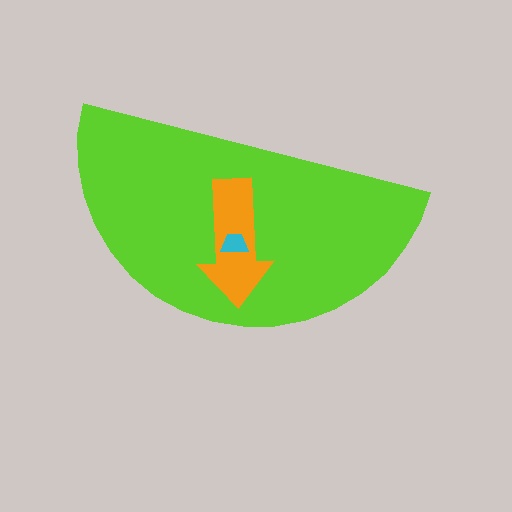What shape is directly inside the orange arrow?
The cyan trapezoid.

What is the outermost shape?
The lime semicircle.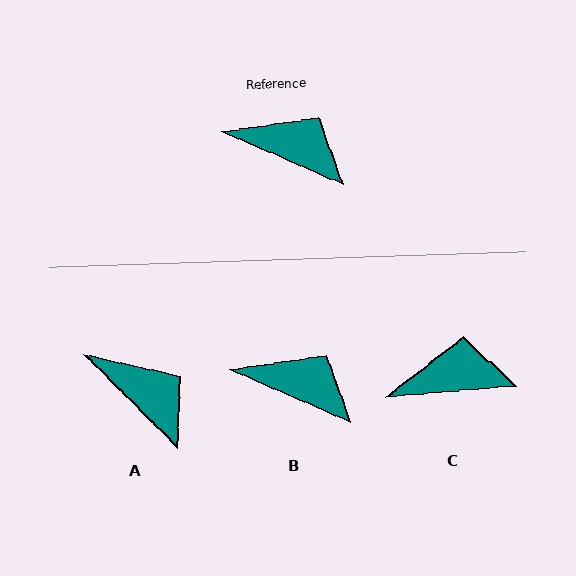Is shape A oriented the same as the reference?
No, it is off by about 21 degrees.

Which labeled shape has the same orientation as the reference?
B.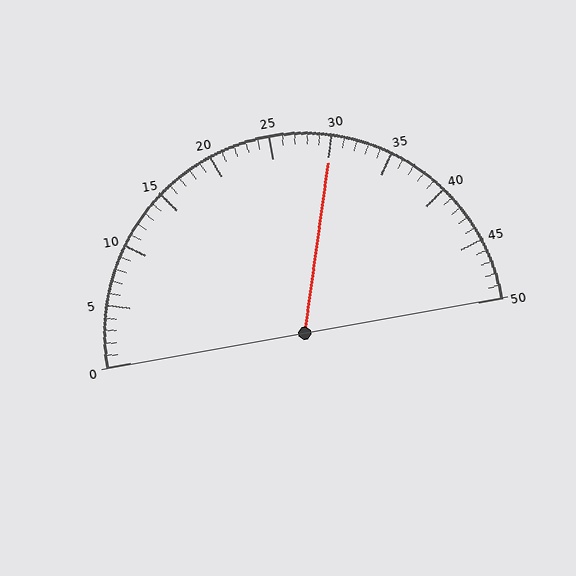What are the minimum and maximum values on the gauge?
The gauge ranges from 0 to 50.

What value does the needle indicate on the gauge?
The needle indicates approximately 30.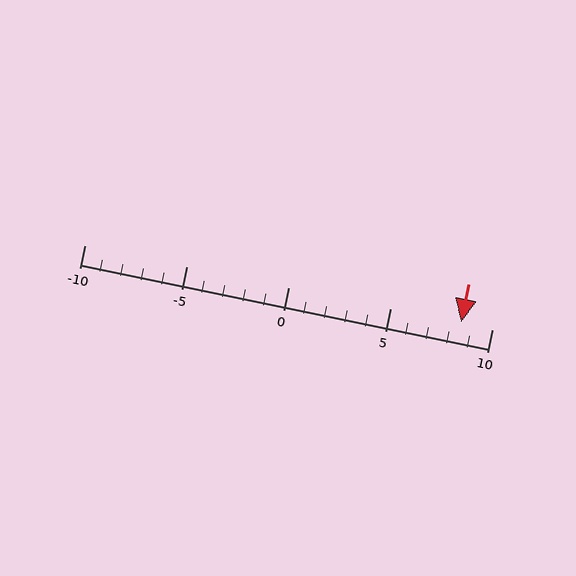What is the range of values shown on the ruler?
The ruler shows values from -10 to 10.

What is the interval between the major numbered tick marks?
The major tick marks are spaced 5 units apart.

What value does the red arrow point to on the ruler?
The red arrow points to approximately 8.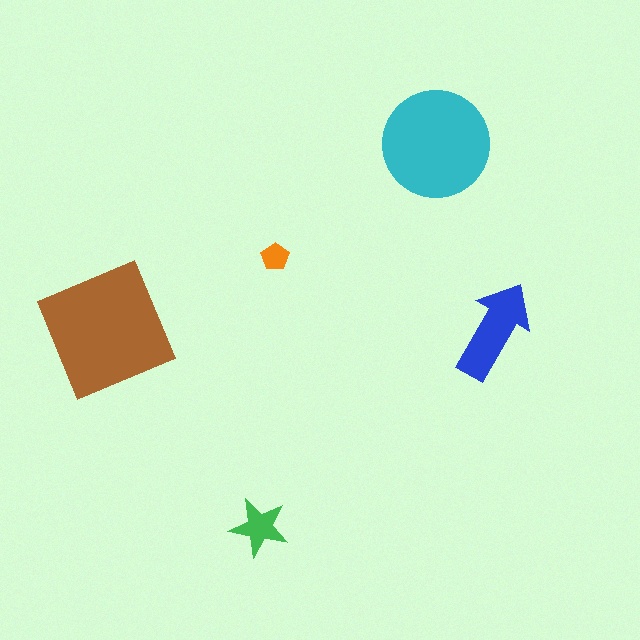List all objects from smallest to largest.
The orange pentagon, the green star, the blue arrow, the cyan circle, the brown square.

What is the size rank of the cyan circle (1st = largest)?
2nd.